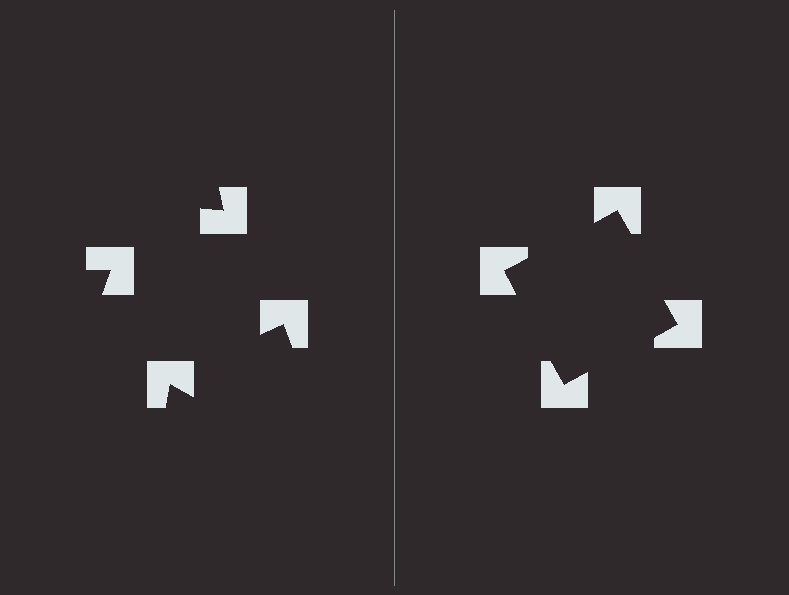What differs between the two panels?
The notched squares are positioned identically on both sides; only the wedge orientations differ. On the right they align to a square; on the left they are misaligned.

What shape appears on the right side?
An illusory square.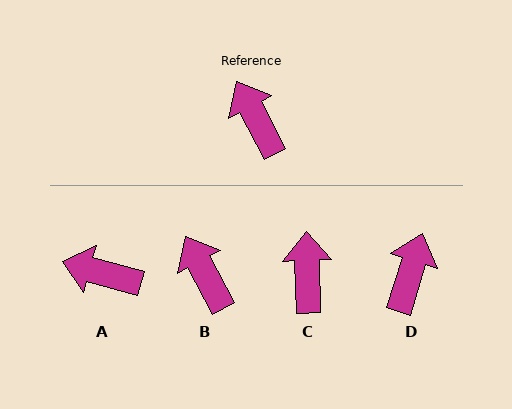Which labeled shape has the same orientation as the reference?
B.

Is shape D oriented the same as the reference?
No, it is off by about 45 degrees.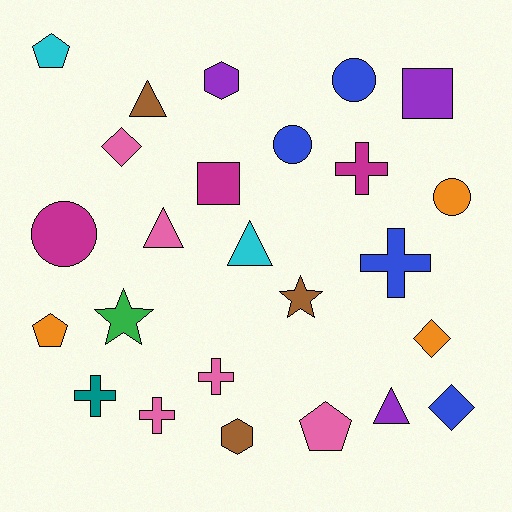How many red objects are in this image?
There are no red objects.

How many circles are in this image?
There are 4 circles.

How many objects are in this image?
There are 25 objects.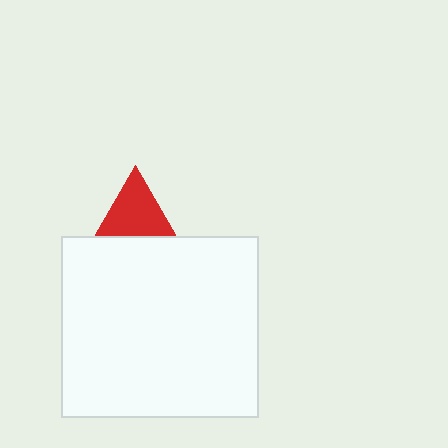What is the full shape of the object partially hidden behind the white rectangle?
The partially hidden object is a red triangle.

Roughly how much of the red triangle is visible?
About half of it is visible (roughly 61%).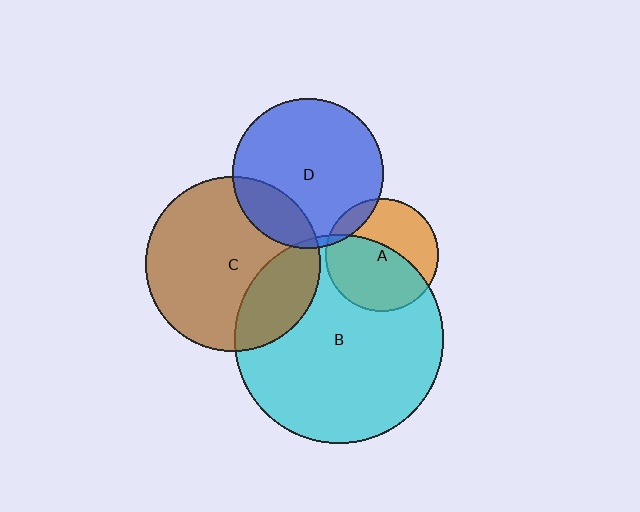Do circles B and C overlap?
Yes.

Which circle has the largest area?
Circle B (cyan).